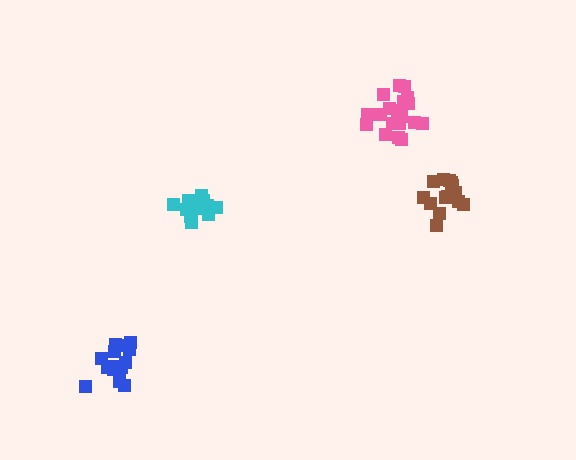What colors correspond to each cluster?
The clusters are colored: pink, cyan, brown, blue.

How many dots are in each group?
Group 1: 19 dots, Group 2: 14 dots, Group 3: 16 dots, Group 4: 14 dots (63 total).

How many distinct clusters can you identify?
There are 4 distinct clusters.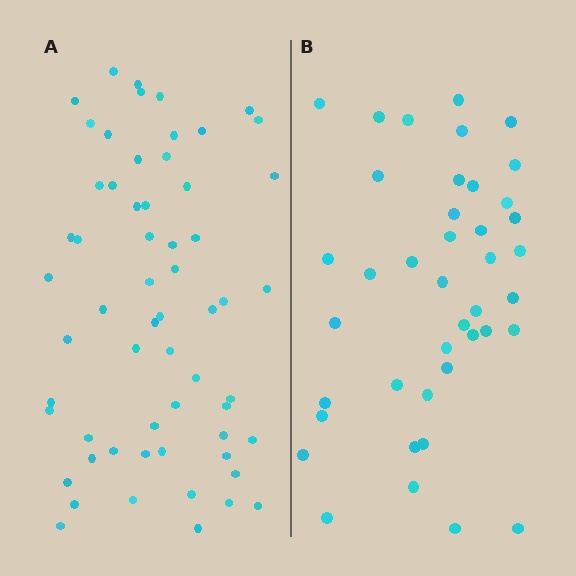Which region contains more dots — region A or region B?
Region A (the left region) has more dots.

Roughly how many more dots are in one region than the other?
Region A has approximately 20 more dots than region B.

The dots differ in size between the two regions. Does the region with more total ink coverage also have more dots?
No. Region B has more total ink coverage because its dots are larger, but region A actually contains more individual dots. Total area can be misleading — the number of items is what matters here.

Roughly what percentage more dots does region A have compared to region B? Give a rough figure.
About 45% more.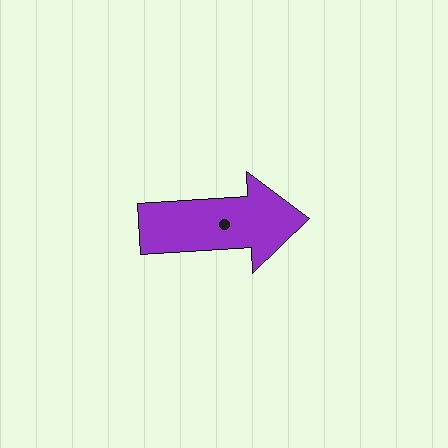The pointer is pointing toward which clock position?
Roughly 3 o'clock.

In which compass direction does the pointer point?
East.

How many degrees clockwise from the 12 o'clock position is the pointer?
Approximately 87 degrees.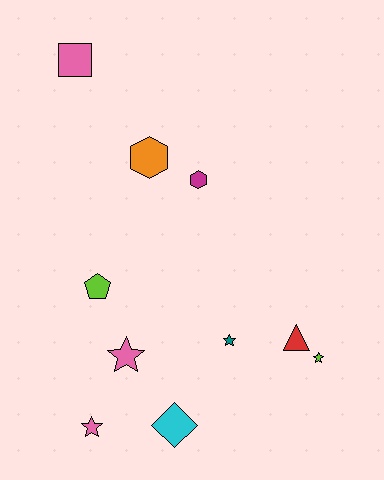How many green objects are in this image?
There are no green objects.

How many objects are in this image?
There are 10 objects.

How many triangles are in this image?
There is 1 triangle.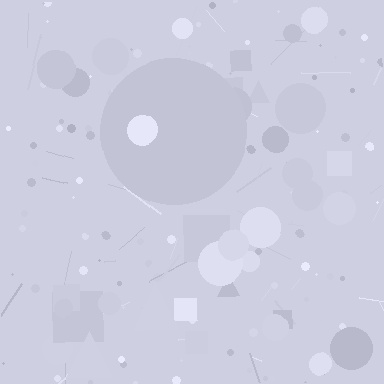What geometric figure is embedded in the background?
A circle is embedded in the background.